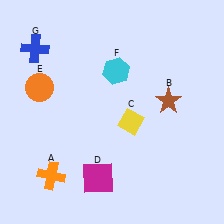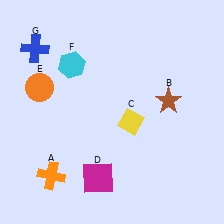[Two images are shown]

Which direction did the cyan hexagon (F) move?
The cyan hexagon (F) moved left.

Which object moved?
The cyan hexagon (F) moved left.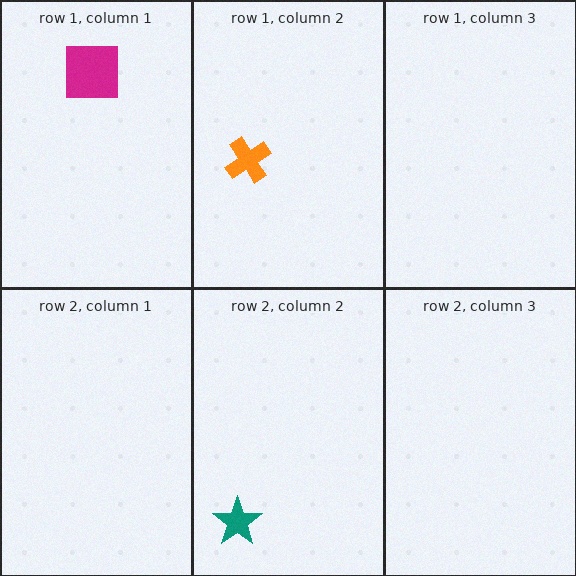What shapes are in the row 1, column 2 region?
The orange cross.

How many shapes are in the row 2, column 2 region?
1.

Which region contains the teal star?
The row 2, column 2 region.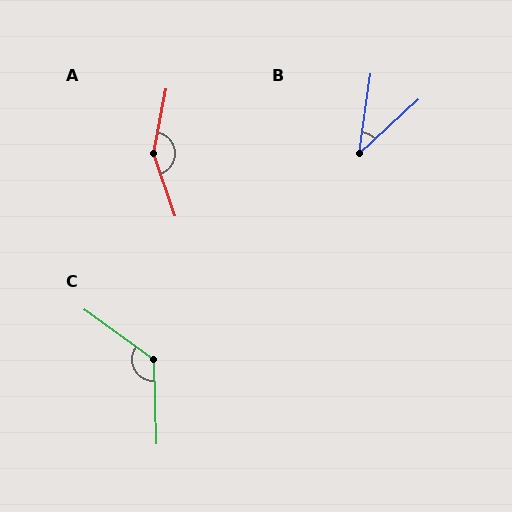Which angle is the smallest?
B, at approximately 39 degrees.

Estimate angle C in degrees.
Approximately 128 degrees.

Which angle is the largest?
A, at approximately 150 degrees.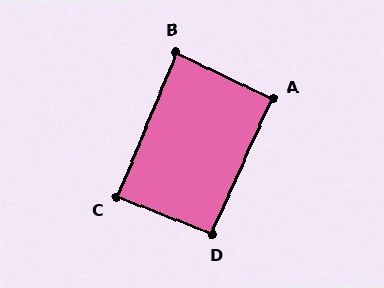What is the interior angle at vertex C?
Approximately 89 degrees (approximately right).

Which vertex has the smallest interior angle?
B, at approximately 87 degrees.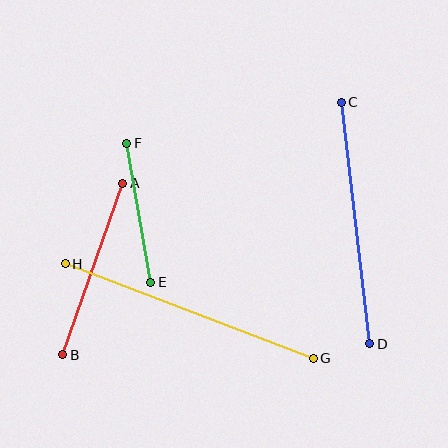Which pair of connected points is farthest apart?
Points G and H are farthest apart.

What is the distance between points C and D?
The distance is approximately 244 pixels.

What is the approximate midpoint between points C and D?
The midpoint is at approximately (355, 223) pixels.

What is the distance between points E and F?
The distance is approximately 141 pixels.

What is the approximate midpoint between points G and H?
The midpoint is at approximately (189, 311) pixels.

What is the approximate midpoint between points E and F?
The midpoint is at approximately (139, 213) pixels.